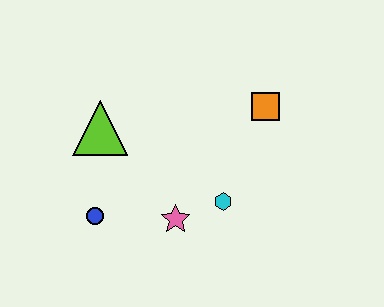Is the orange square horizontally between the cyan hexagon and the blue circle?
No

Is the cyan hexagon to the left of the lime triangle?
No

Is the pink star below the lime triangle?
Yes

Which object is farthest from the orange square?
The blue circle is farthest from the orange square.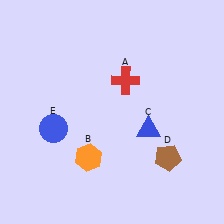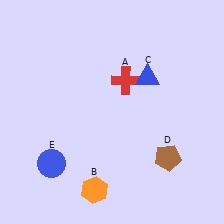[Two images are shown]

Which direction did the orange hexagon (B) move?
The orange hexagon (B) moved down.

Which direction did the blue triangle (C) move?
The blue triangle (C) moved up.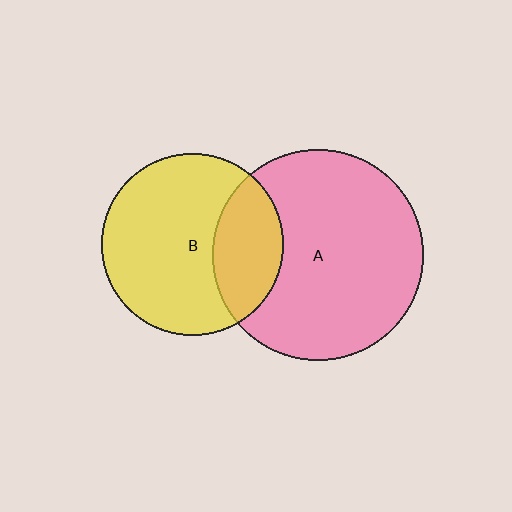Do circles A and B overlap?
Yes.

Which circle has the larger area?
Circle A (pink).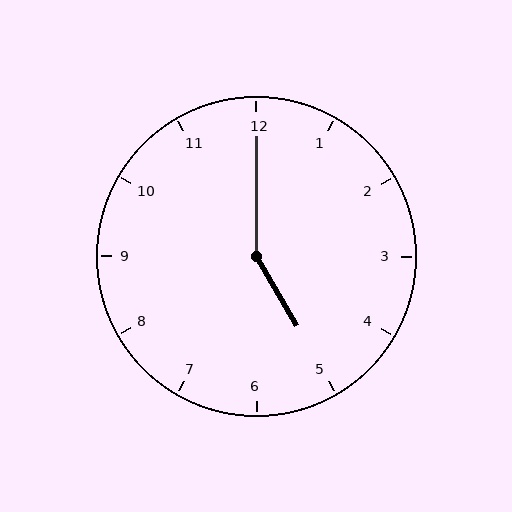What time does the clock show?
5:00.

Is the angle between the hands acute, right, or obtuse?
It is obtuse.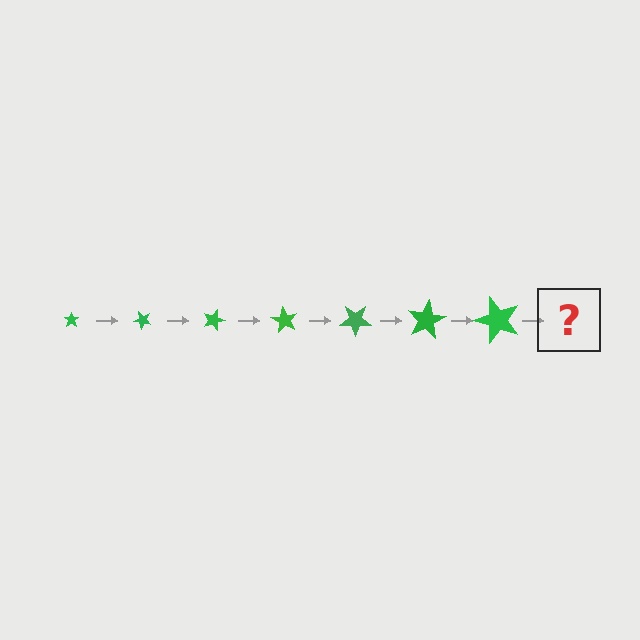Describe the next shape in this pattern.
It should be a star, larger than the previous one and rotated 315 degrees from the start.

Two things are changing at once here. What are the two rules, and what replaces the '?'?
The two rules are that the star grows larger each step and it rotates 45 degrees each step. The '?' should be a star, larger than the previous one and rotated 315 degrees from the start.